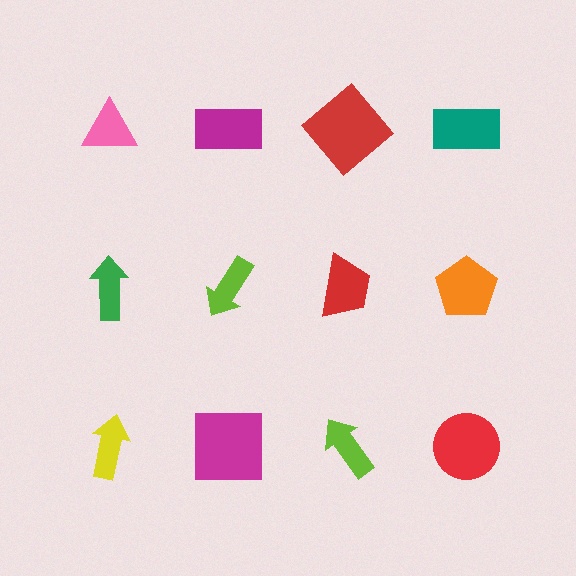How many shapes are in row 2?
4 shapes.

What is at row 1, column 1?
A pink triangle.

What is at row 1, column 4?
A teal rectangle.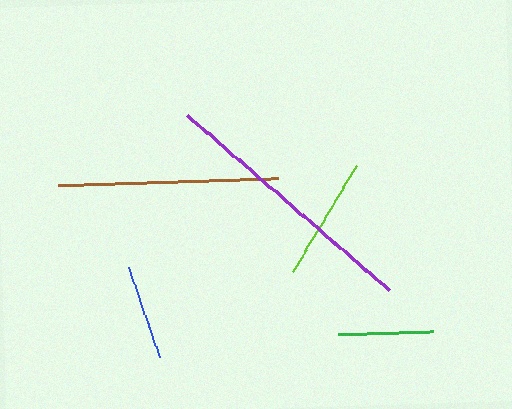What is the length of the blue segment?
The blue segment is approximately 95 pixels long.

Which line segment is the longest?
The purple line is the longest at approximately 267 pixels.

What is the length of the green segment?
The green segment is approximately 96 pixels long.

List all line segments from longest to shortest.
From longest to shortest: purple, brown, lime, green, blue.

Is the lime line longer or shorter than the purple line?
The purple line is longer than the lime line.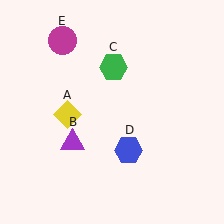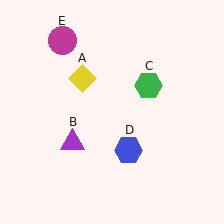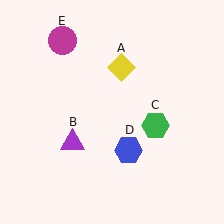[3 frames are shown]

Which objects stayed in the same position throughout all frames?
Purple triangle (object B) and blue hexagon (object D) and magenta circle (object E) remained stationary.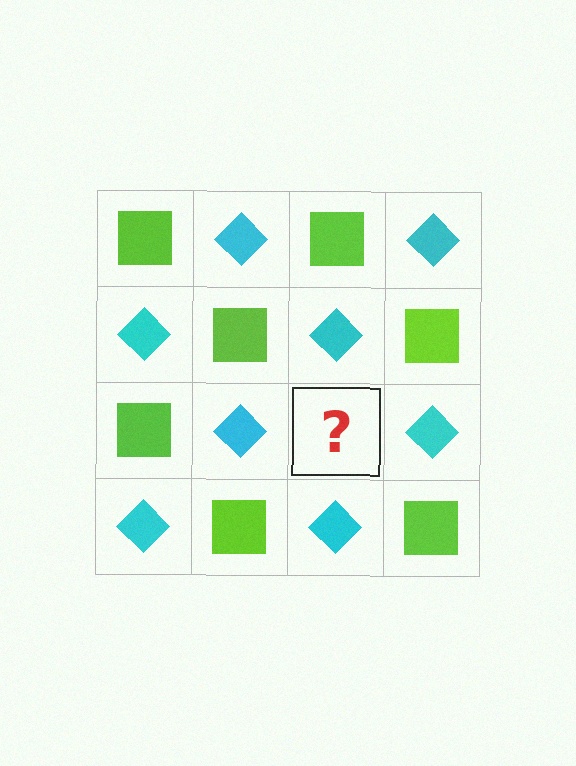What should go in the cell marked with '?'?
The missing cell should contain a lime square.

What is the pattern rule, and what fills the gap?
The rule is that it alternates lime square and cyan diamond in a checkerboard pattern. The gap should be filled with a lime square.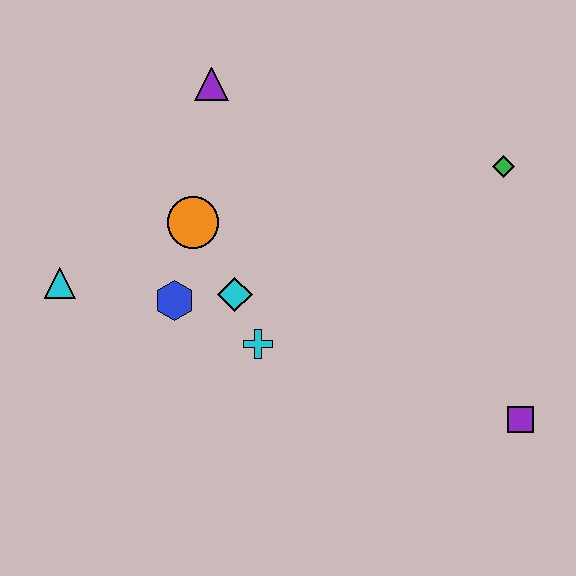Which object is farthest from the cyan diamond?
The purple square is farthest from the cyan diamond.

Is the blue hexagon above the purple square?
Yes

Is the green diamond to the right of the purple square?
No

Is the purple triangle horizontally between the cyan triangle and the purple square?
Yes